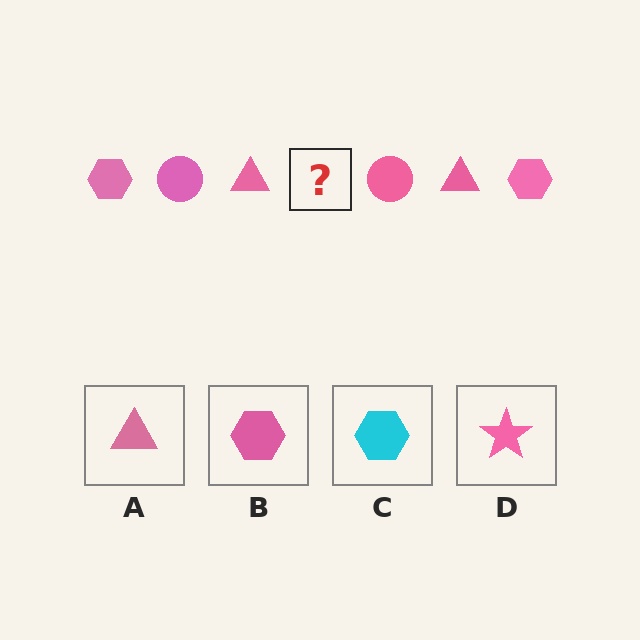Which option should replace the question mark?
Option B.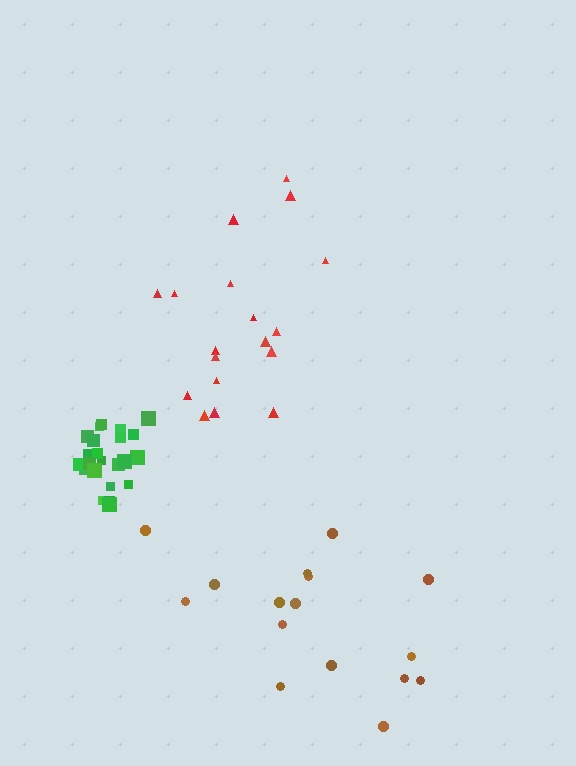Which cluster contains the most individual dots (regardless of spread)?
Green (25).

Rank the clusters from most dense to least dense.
green, red, brown.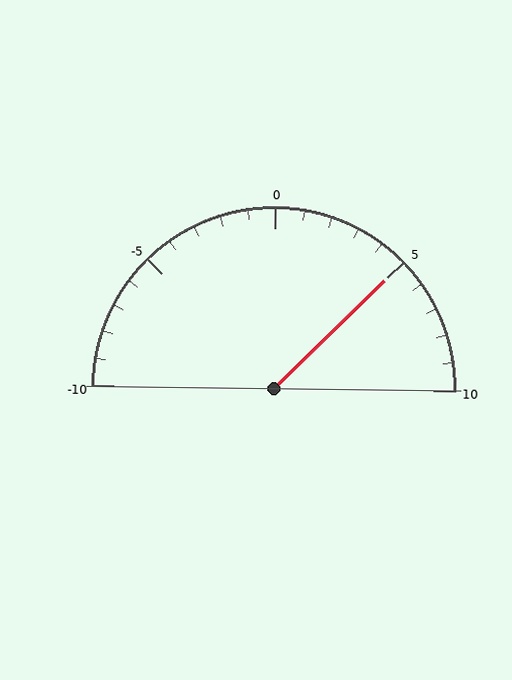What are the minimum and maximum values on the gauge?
The gauge ranges from -10 to 10.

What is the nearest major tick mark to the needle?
The nearest major tick mark is 5.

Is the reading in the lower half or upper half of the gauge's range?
The reading is in the upper half of the range (-10 to 10).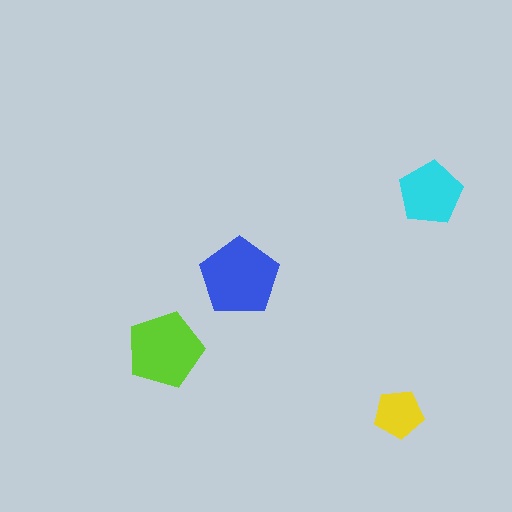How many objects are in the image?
There are 4 objects in the image.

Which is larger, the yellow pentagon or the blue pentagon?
The blue one.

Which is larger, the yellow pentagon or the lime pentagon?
The lime one.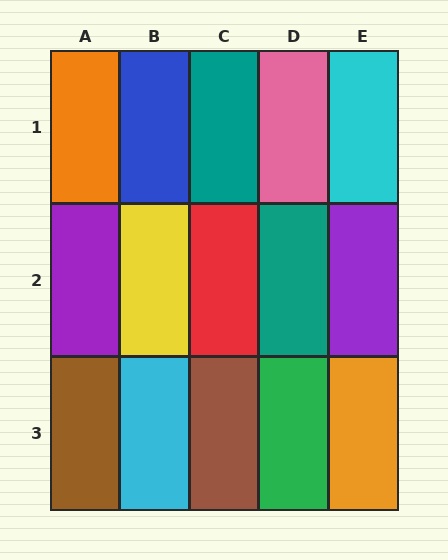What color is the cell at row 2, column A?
Purple.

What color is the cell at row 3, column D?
Green.